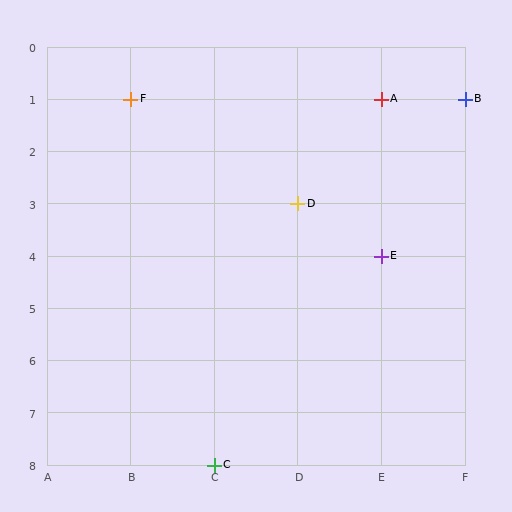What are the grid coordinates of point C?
Point C is at grid coordinates (C, 8).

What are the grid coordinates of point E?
Point E is at grid coordinates (E, 4).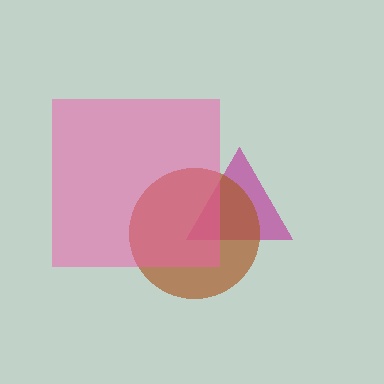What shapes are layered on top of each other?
The layered shapes are: a magenta triangle, a brown circle, a pink square.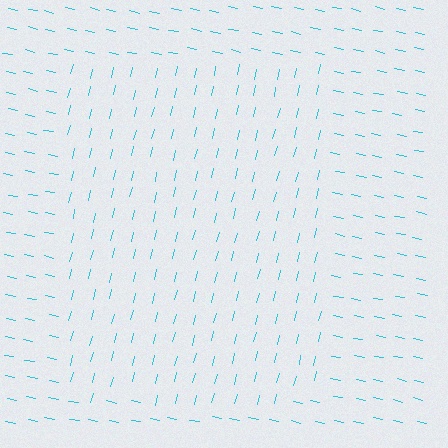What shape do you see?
I see a rectangle.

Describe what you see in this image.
The image is filled with small cyan line segments. A rectangle region in the image has lines oriented differently from the surrounding lines, creating a visible texture boundary.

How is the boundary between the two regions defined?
The boundary is defined purely by a change in line orientation (approximately 88 degrees difference). All lines are the same color and thickness.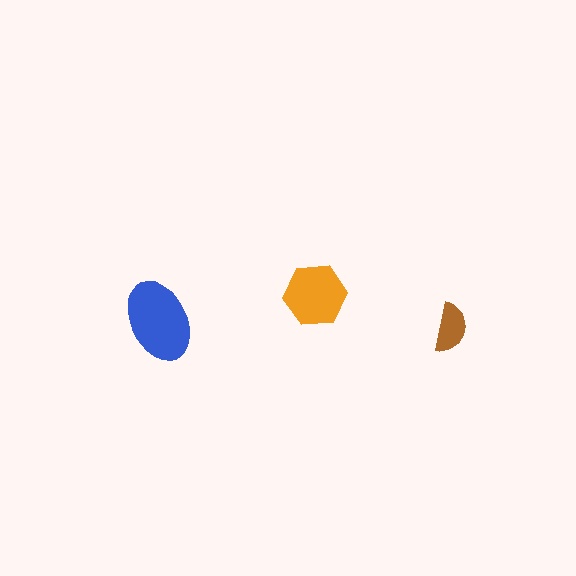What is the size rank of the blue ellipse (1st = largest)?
1st.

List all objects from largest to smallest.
The blue ellipse, the orange hexagon, the brown semicircle.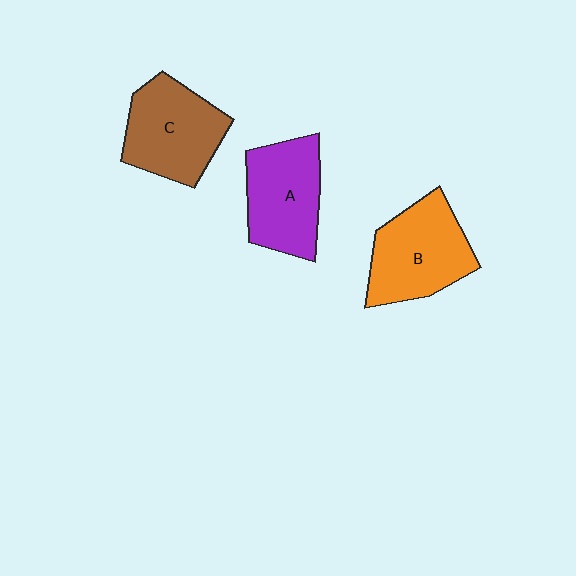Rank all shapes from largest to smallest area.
From largest to smallest: B (orange), C (brown), A (purple).